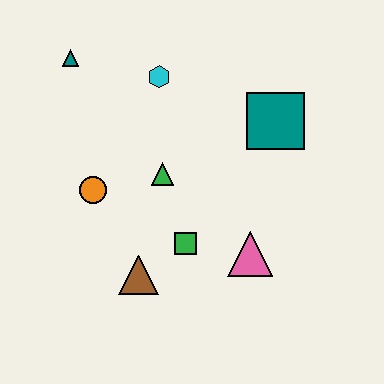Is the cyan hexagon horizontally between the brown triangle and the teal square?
Yes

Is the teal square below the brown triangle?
No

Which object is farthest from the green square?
The teal triangle is farthest from the green square.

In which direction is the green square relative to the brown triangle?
The green square is to the right of the brown triangle.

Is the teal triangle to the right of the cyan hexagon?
No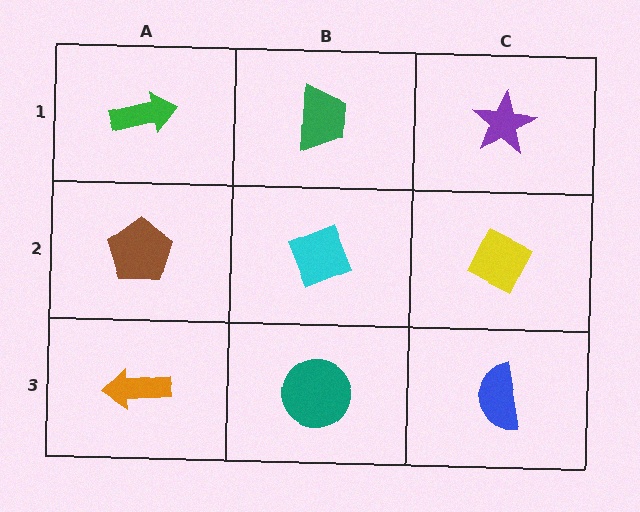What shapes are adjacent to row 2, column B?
A green trapezoid (row 1, column B), a teal circle (row 3, column B), a brown pentagon (row 2, column A), a yellow diamond (row 2, column C).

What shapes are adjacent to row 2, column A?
A green arrow (row 1, column A), an orange arrow (row 3, column A), a cyan diamond (row 2, column B).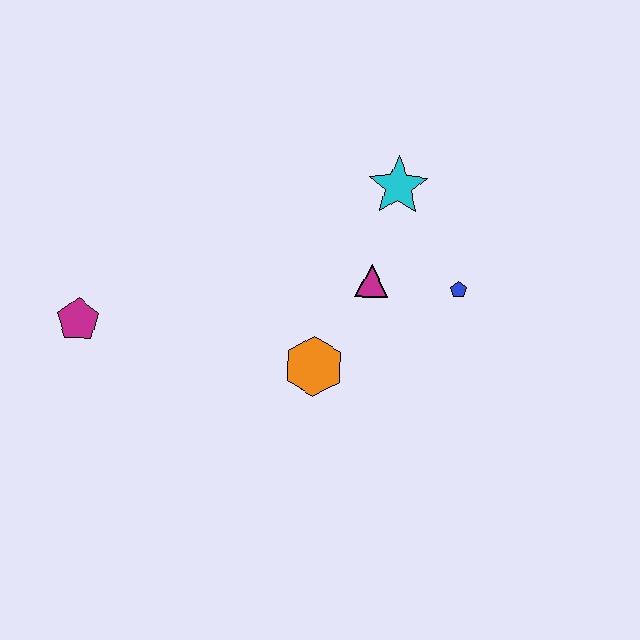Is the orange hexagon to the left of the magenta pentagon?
No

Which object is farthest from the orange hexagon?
The magenta pentagon is farthest from the orange hexagon.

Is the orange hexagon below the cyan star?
Yes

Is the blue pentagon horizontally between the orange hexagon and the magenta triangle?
No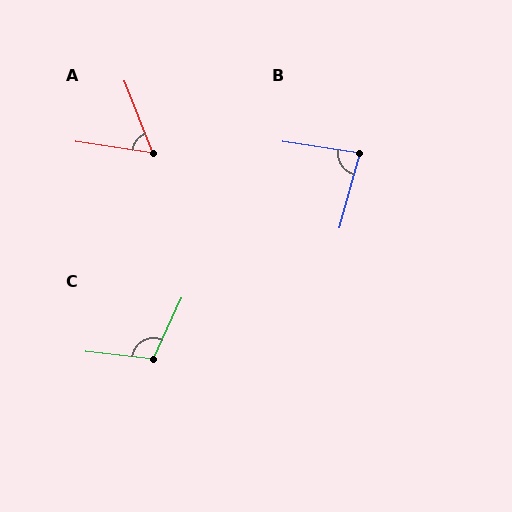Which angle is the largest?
C, at approximately 109 degrees.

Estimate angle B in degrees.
Approximately 83 degrees.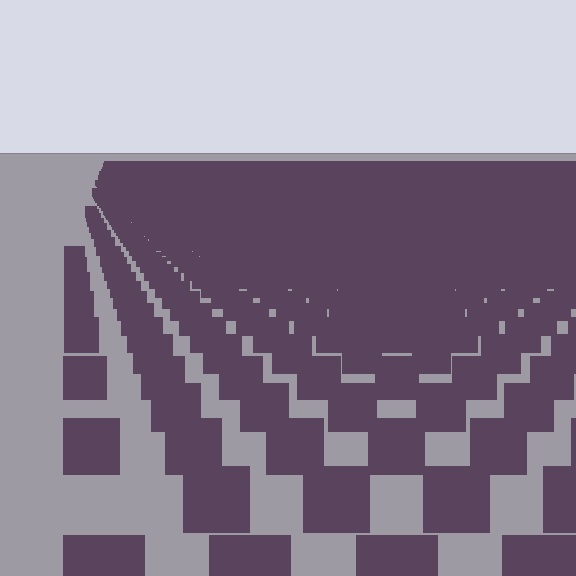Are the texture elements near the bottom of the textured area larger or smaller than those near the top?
Larger. Near the bottom, elements are closer to the viewer and appear at a bigger on-screen size.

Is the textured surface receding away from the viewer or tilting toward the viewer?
The surface is receding away from the viewer. Texture elements get smaller and denser toward the top.